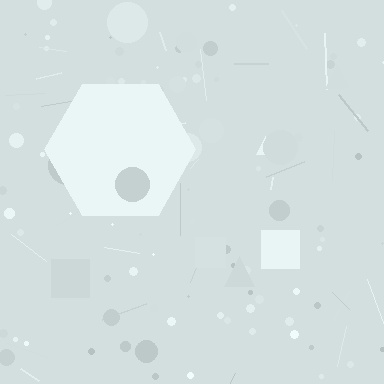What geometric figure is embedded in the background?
A hexagon is embedded in the background.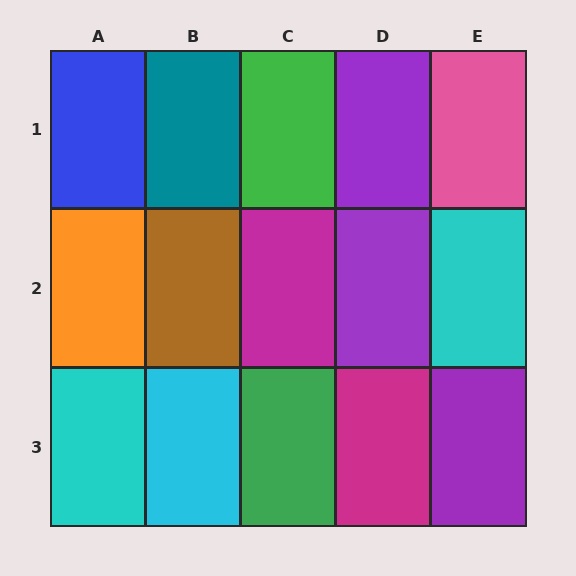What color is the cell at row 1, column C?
Green.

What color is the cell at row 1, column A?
Blue.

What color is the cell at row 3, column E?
Purple.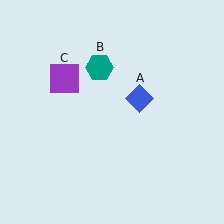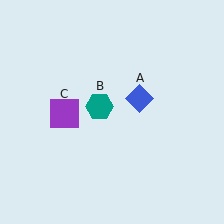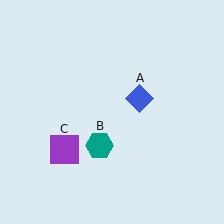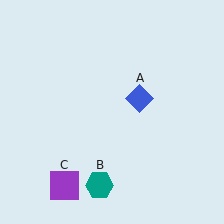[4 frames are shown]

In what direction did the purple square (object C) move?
The purple square (object C) moved down.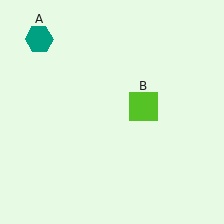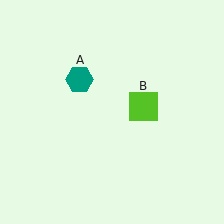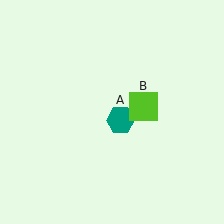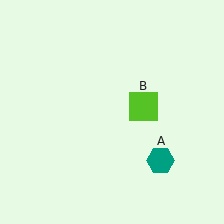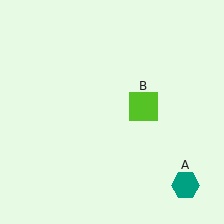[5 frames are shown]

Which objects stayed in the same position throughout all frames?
Lime square (object B) remained stationary.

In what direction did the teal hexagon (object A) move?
The teal hexagon (object A) moved down and to the right.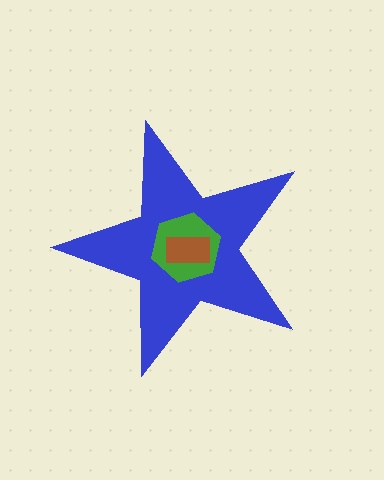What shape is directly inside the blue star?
The green hexagon.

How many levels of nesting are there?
3.